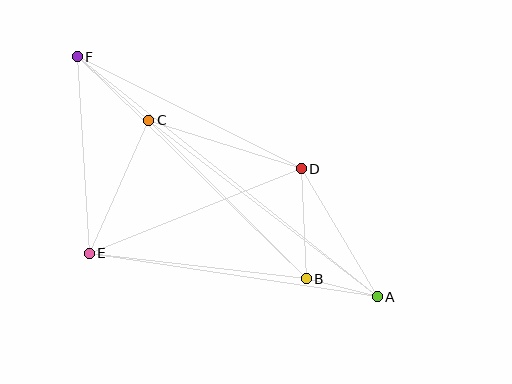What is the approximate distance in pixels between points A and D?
The distance between A and D is approximately 149 pixels.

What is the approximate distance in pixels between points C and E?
The distance between C and E is approximately 146 pixels.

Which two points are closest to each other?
Points A and B are closest to each other.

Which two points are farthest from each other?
Points A and F are farthest from each other.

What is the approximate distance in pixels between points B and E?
The distance between B and E is approximately 219 pixels.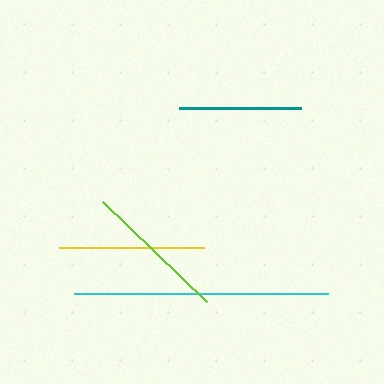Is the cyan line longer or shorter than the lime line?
The cyan line is longer than the lime line.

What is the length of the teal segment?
The teal segment is approximately 122 pixels long.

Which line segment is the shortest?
The teal line is the shortest at approximately 122 pixels.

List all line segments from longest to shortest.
From longest to shortest: cyan, yellow, lime, teal.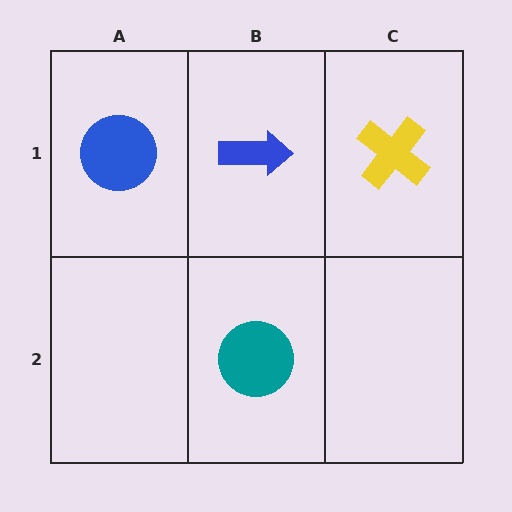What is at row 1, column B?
A blue arrow.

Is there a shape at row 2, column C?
No, that cell is empty.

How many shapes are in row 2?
1 shape.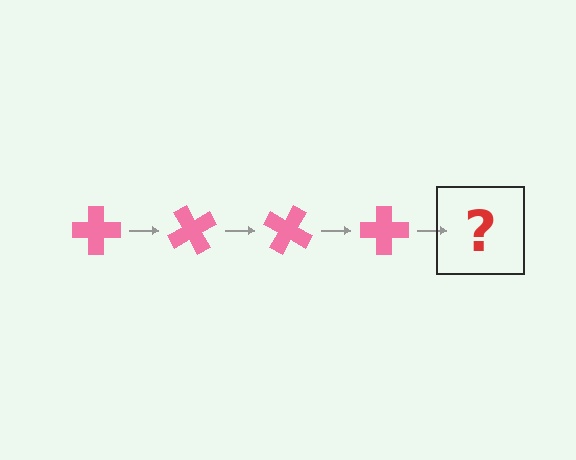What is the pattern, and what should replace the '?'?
The pattern is that the cross rotates 60 degrees each step. The '?' should be a pink cross rotated 240 degrees.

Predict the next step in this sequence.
The next step is a pink cross rotated 240 degrees.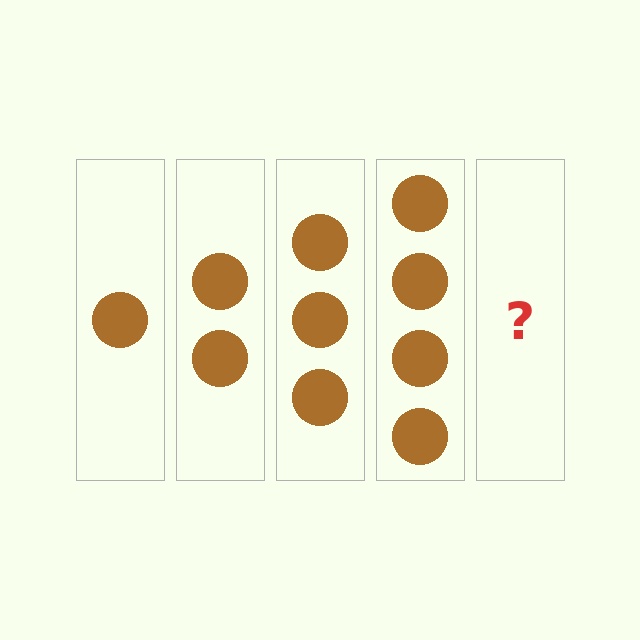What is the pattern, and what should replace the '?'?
The pattern is that each step adds one more circle. The '?' should be 5 circles.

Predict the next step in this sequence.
The next step is 5 circles.